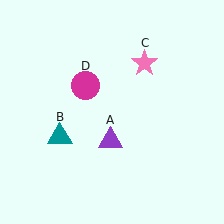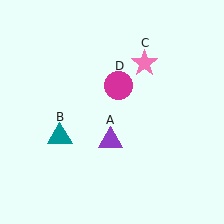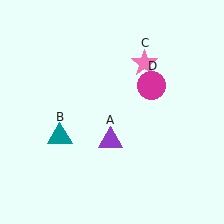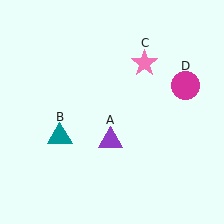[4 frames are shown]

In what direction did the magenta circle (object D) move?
The magenta circle (object D) moved right.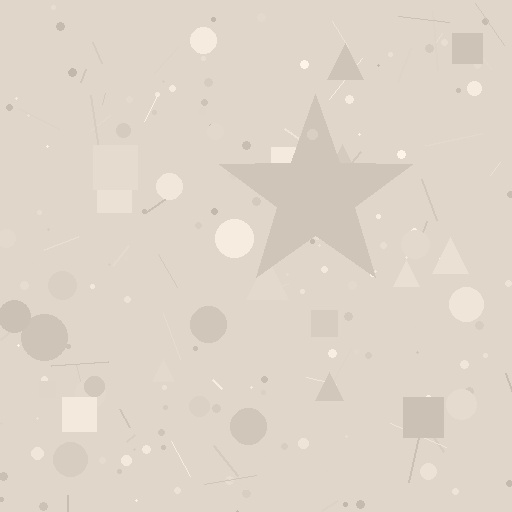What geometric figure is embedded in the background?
A star is embedded in the background.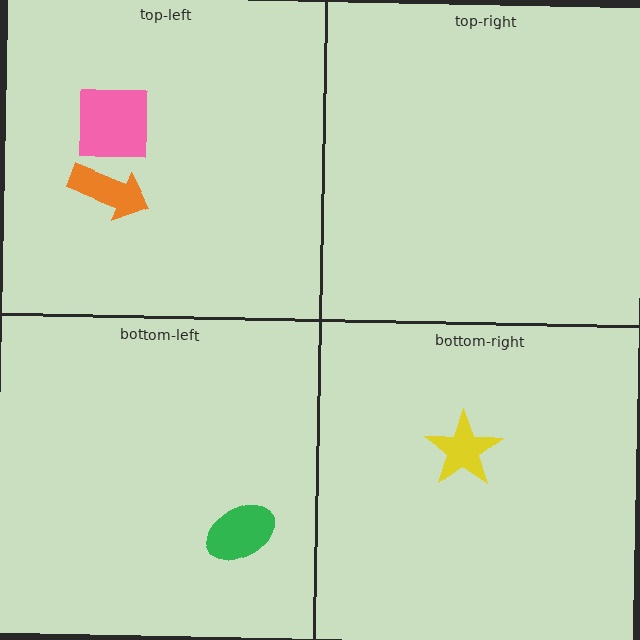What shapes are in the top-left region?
The pink square, the orange arrow.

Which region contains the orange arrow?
The top-left region.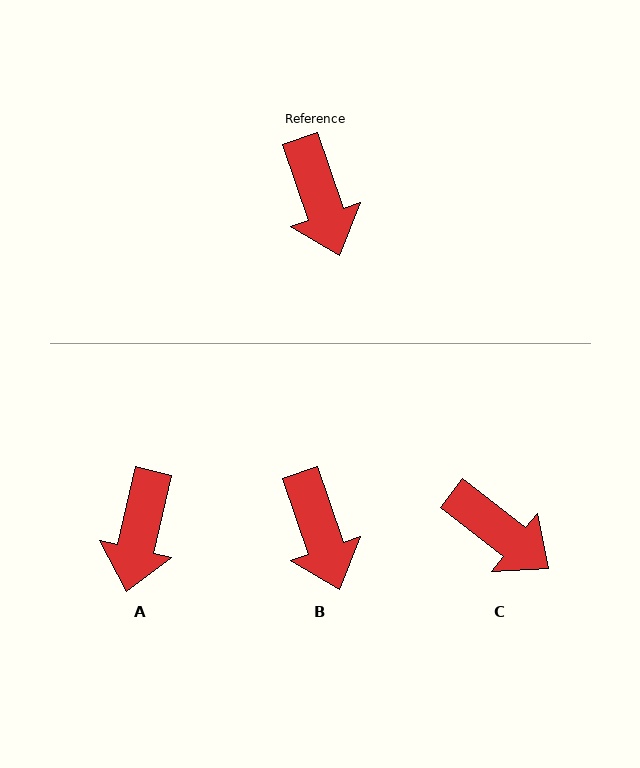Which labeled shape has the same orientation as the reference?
B.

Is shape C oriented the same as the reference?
No, it is off by about 33 degrees.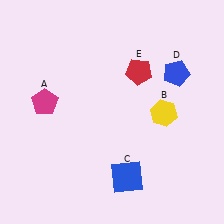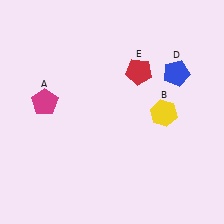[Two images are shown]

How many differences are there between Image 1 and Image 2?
There is 1 difference between the two images.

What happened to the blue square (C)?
The blue square (C) was removed in Image 2. It was in the bottom-right area of Image 1.